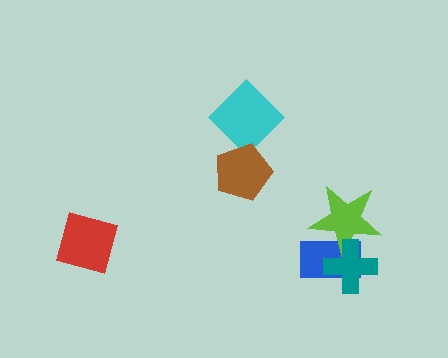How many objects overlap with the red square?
0 objects overlap with the red square.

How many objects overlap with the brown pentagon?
1 object overlaps with the brown pentagon.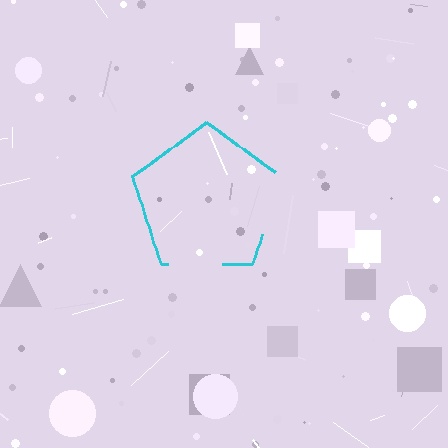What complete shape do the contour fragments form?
The contour fragments form a pentagon.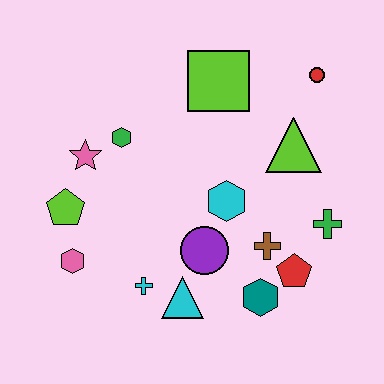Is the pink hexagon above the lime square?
No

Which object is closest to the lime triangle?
The red circle is closest to the lime triangle.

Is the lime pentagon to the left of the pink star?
Yes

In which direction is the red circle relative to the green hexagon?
The red circle is to the right of the green hexagon.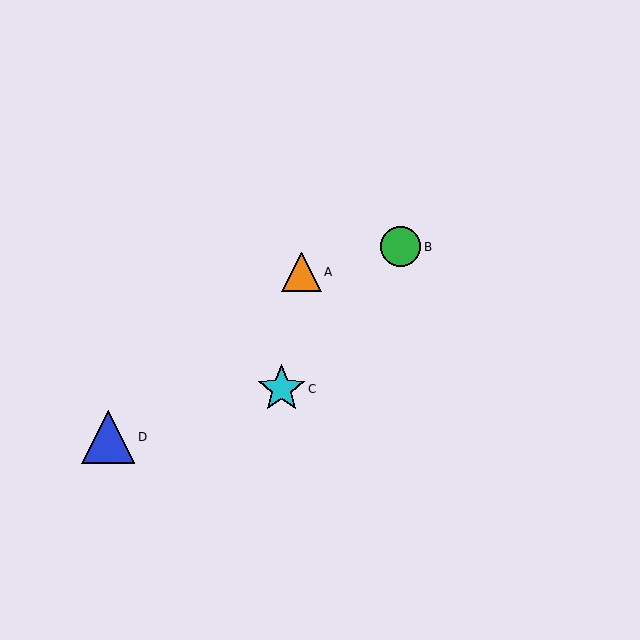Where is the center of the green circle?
The center of the green circle is at (401, 247).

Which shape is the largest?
The blue triangle (labeled D) is the largest.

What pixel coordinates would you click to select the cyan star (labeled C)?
Click at (281, 389) to select the cyan star C.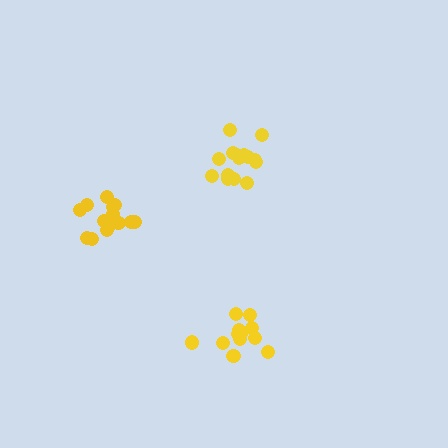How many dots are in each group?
Group 1: 15 dots, Group 2: 12 dots, Group 3: 14 dots (41 total).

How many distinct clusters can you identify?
There are 3 distinct clusters.